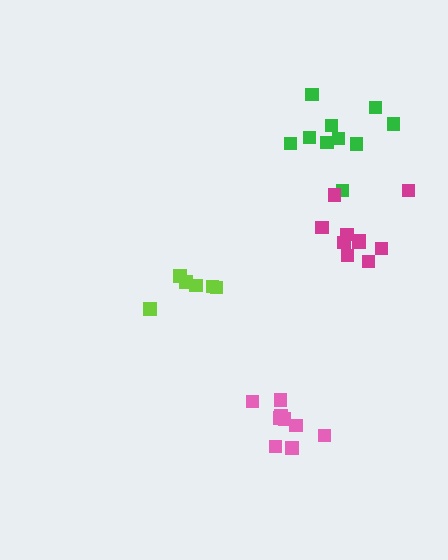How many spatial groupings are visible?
There are 4 spatial groupings.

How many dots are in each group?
Group 1: 6 dots, Group 2: 9 dots, Group 3: 10 dots, Group 4: 10 dots (35 total).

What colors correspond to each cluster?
The clusters are colored: lime, pink, green, magenta.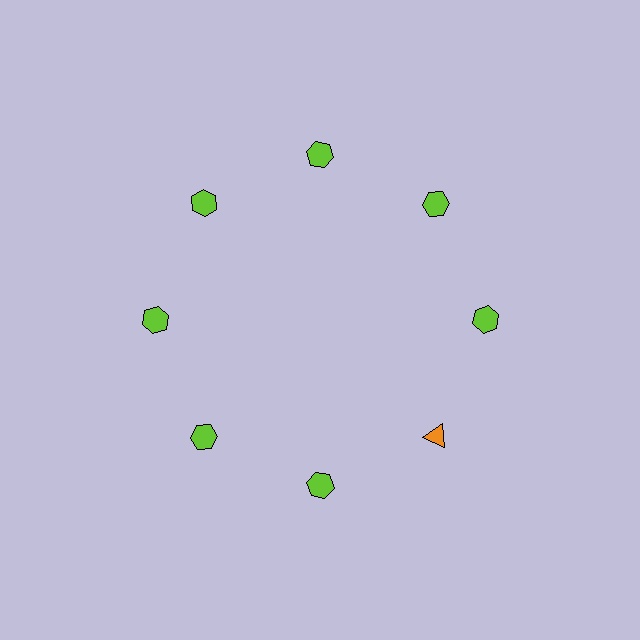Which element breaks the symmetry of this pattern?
The orange triangle at roughly the 4 o'clock position breaks the symmetry. All other shapes are lime hexagons.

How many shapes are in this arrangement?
There are 8 shapes arranged in a ring pattern.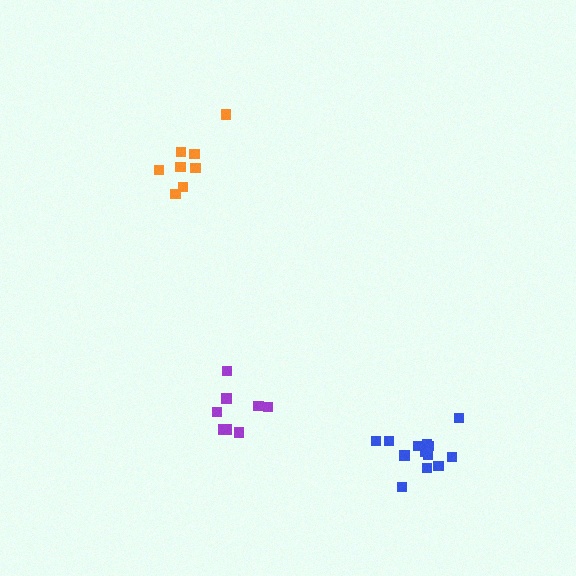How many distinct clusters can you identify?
There are 3 distinct clusters.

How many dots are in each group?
Group 1: 8 dots, Group 2: 13 dots, Group 3: 8 dots (29 total).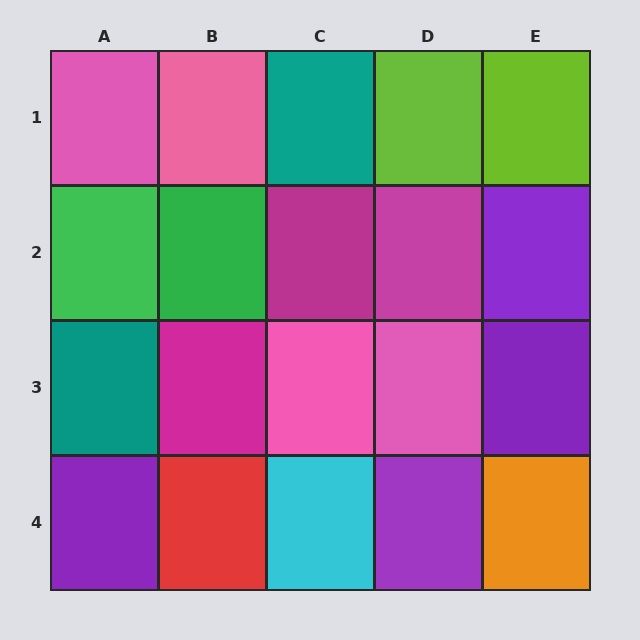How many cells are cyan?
1 cell is cyan.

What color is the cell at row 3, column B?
Magenta.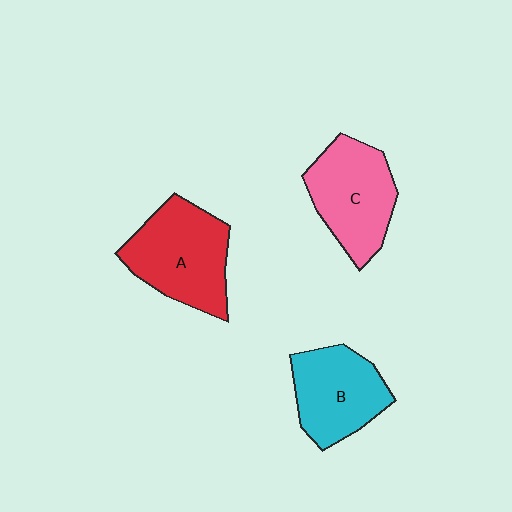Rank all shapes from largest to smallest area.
From largest to smallest: A (red), C (pink), B (cyan).